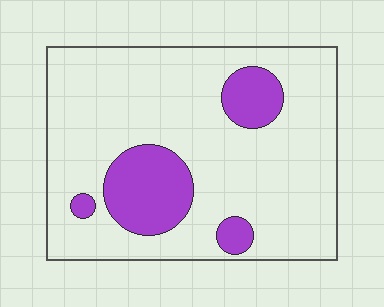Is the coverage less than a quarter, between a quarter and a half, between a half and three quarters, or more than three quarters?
Less than a quarter.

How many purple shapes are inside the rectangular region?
4.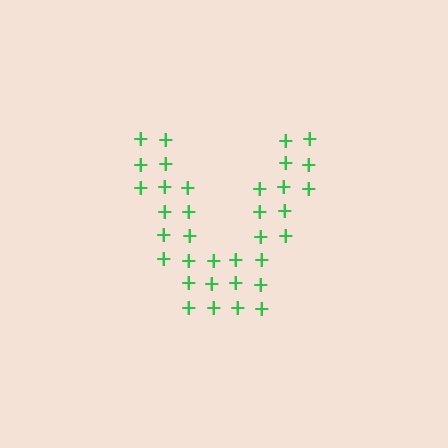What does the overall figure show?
The overall figure shows the letter V.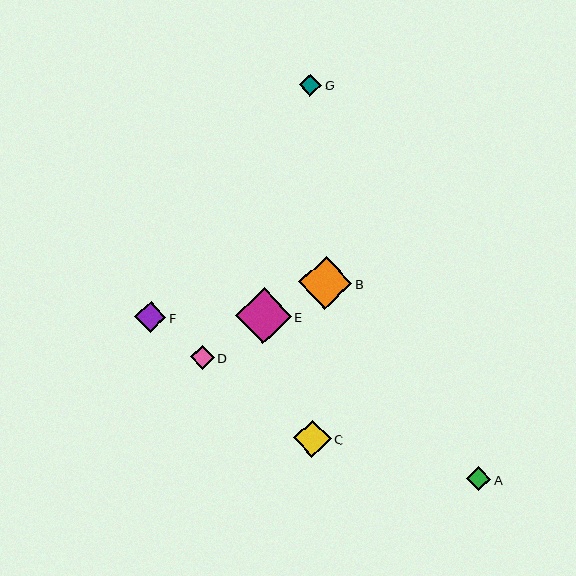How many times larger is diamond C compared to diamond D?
Diamond C is approximately 1.6 times the size of diamond D.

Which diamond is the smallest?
Diamond G is the smallest with a size of approximately 22 pixels.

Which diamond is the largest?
Diamond E is the largest with a size of approximately 55 pixels.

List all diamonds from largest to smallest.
From largest to smallest: E, B, C, F, A, D, G.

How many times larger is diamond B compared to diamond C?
Diamond B is approximately 1.4 times the size of diamond C.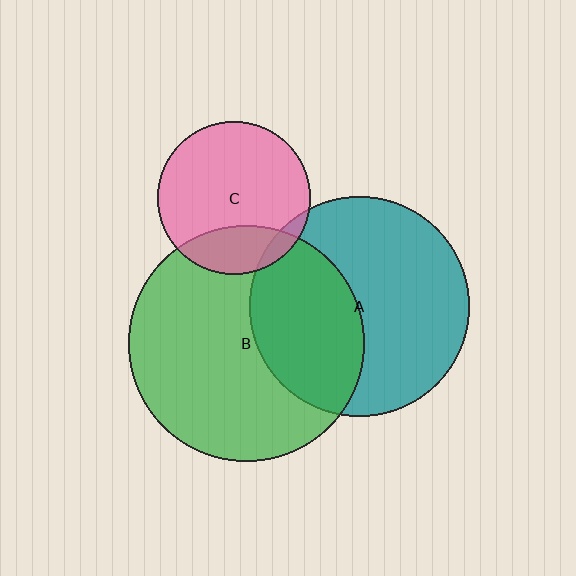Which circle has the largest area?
Circle B (green).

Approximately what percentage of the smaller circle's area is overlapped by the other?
Approximately 40%.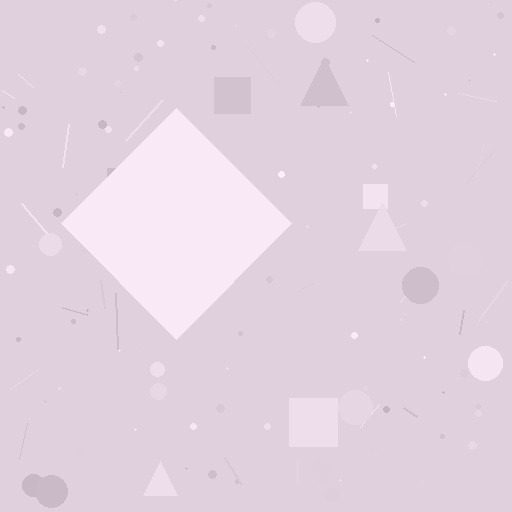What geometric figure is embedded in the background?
A diamond is embedded in the background.